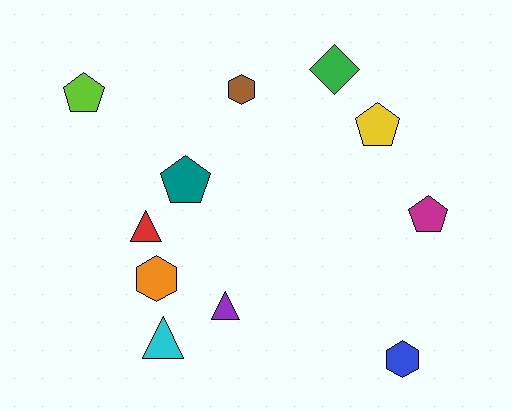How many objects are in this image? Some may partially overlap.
There are 11 objects.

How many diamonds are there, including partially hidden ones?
There is 1 diamond.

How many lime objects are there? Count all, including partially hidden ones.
There is 1 lime object.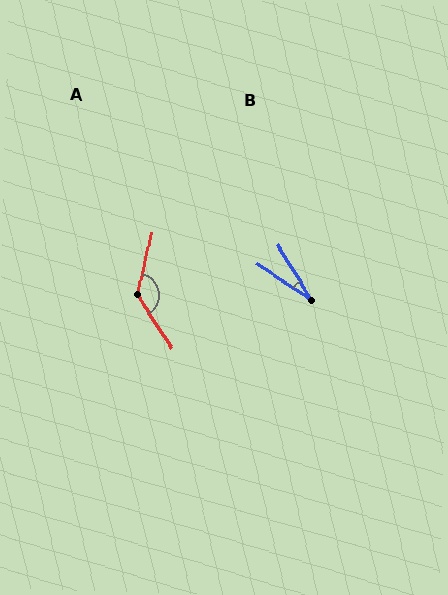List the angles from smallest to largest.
B (26°), A (134°).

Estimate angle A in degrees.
Approximately 134 degrees.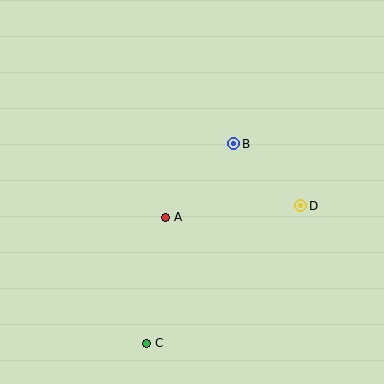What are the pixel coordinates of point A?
Point A is at (166, 217).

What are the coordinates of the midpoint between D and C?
The midpoint between D and C is at (224, 274).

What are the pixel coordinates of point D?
Point D is at (301, 206).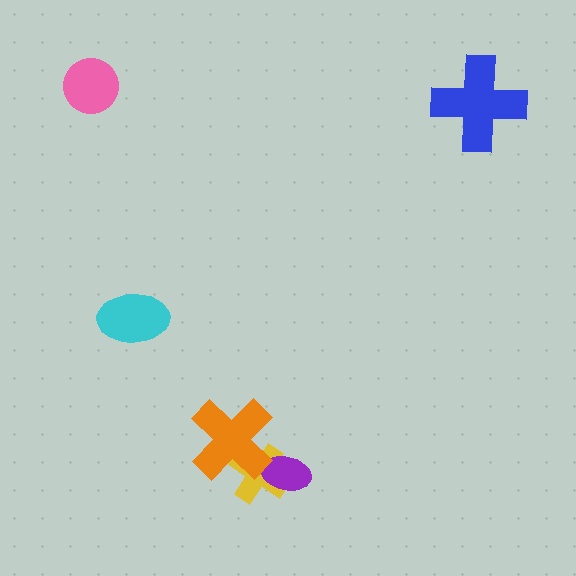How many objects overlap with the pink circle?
0 objects overlap with the pink circle.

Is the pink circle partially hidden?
No, no other shape covers it.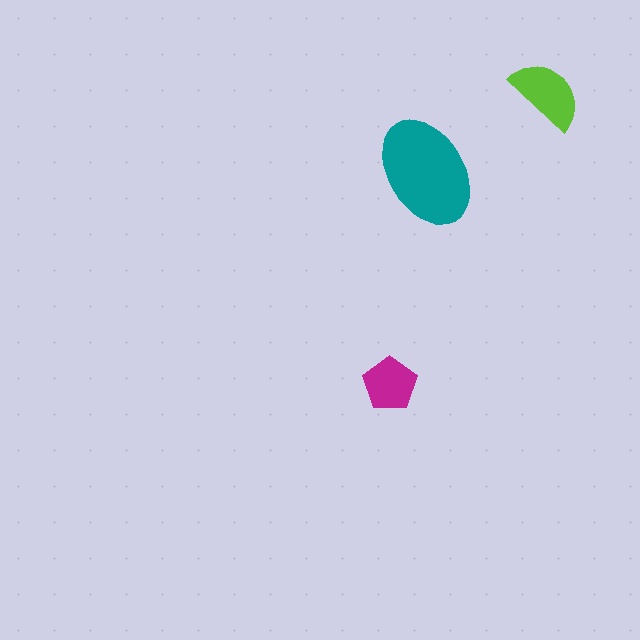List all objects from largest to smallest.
The teal ellipse, the lime semicircle, the magenta pentagon.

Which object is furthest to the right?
The lime semicircle is rightmost.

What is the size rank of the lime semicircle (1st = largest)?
2nd.